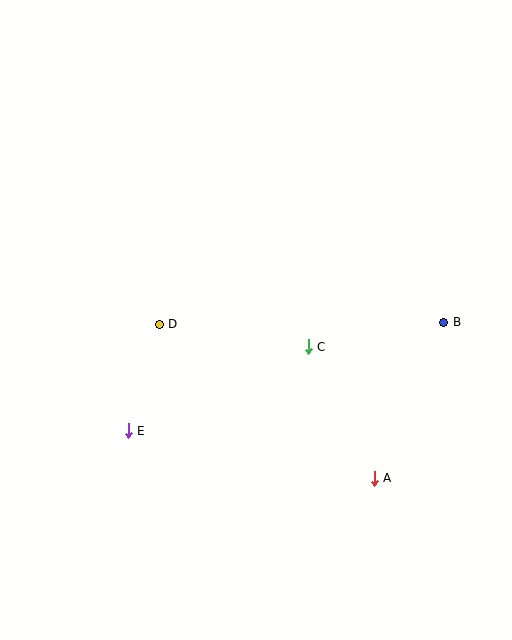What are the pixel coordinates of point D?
Point D is at (159, 324).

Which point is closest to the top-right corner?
Point B is closest to the top-right corner.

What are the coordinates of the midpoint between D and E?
The midpoint between D and E is at (144, 378).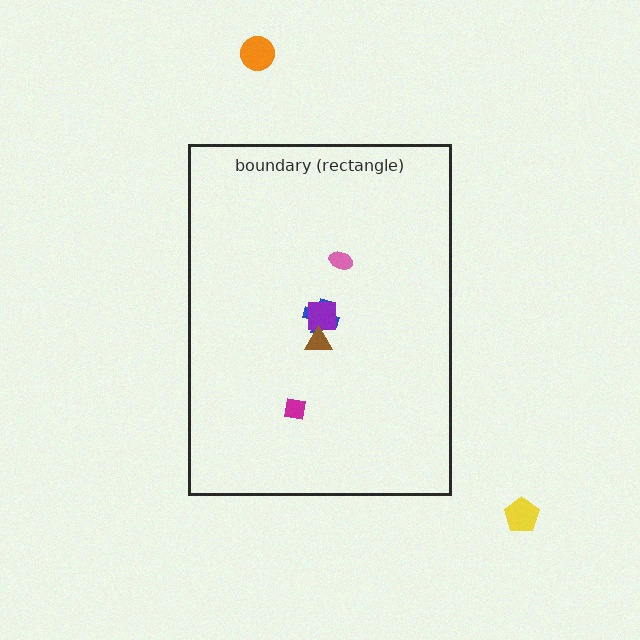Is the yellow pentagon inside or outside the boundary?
Outside.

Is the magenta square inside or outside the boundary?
Inside.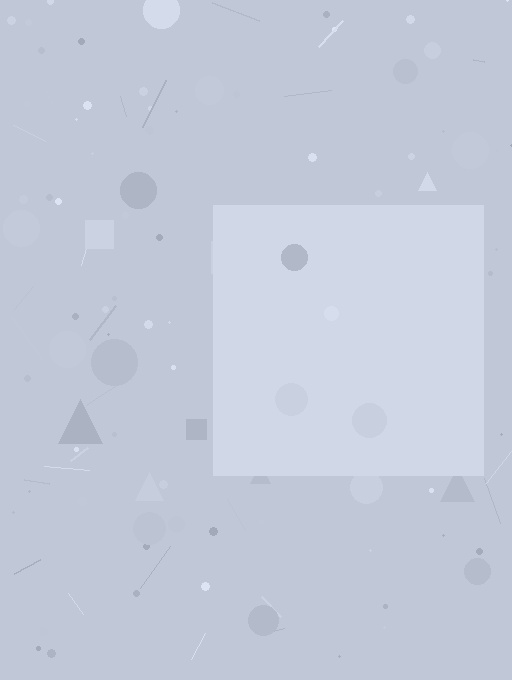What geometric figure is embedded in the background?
A square is embedded in the background.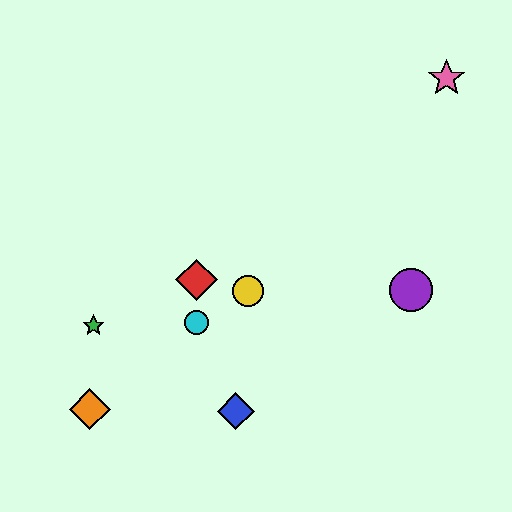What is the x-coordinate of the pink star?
The pink star is at x≈447.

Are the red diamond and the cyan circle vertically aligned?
Yes, both are at x≈196.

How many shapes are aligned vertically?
2 shapes (the red diamond, the cyan circle) are aligned vertically.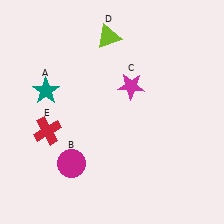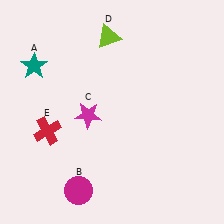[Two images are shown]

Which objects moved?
The objects that moved are: the teal star (A), the magenta circle (B), the magenta star (C).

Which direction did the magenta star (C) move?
The magenta star (C) moved left.